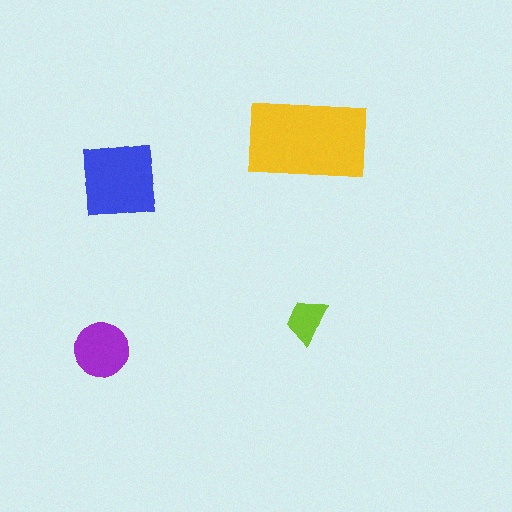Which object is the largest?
The yellow rectangle.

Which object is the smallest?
The lime trapezoid.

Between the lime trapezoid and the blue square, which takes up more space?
The blue square.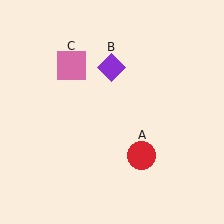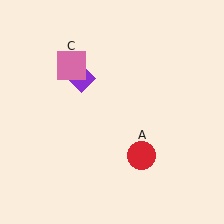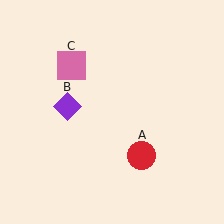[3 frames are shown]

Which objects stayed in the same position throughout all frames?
Red circle (object A) and pink square (object C) remained stationary.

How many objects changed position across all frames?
1 object changed position: purple diamond (object B).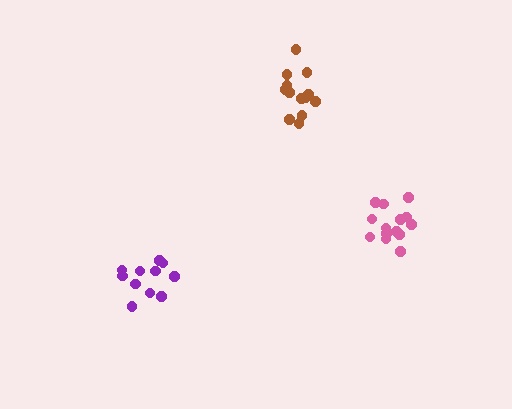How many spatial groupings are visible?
There are 3 spatial groupings.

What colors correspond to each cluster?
The clusters are colored: pink, brown, purple.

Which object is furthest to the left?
The purple cluster is leftmost.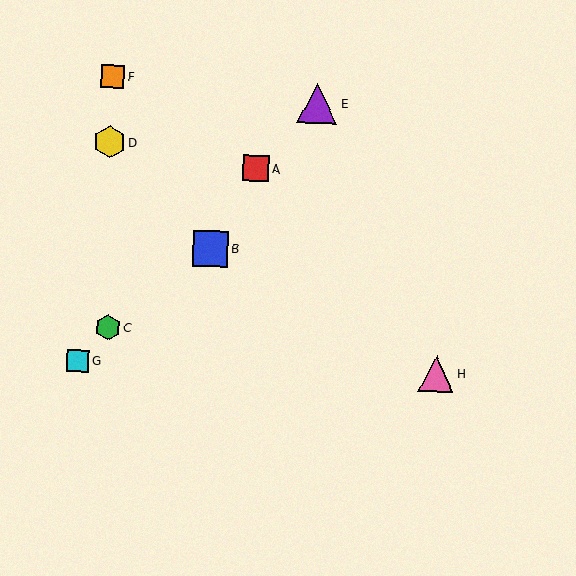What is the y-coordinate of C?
Object C is at y≈327.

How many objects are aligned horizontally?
2 objects (G, H) are aligned horizontally.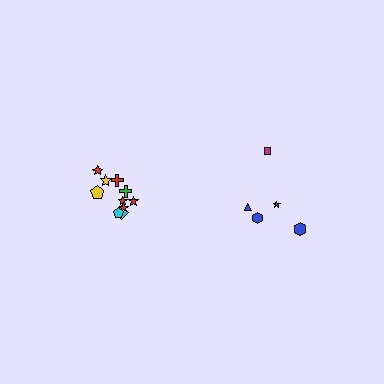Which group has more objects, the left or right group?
The left group.